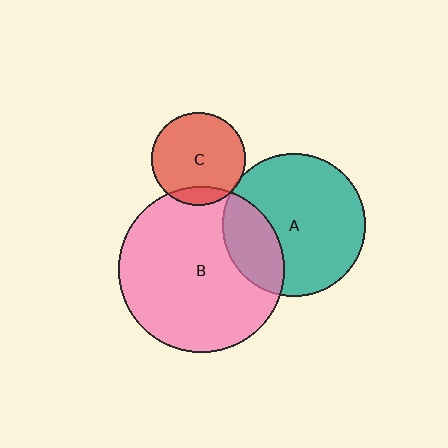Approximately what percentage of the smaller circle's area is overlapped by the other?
Approximately 5%.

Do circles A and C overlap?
Yes.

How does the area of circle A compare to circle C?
Approximately 2.3 times.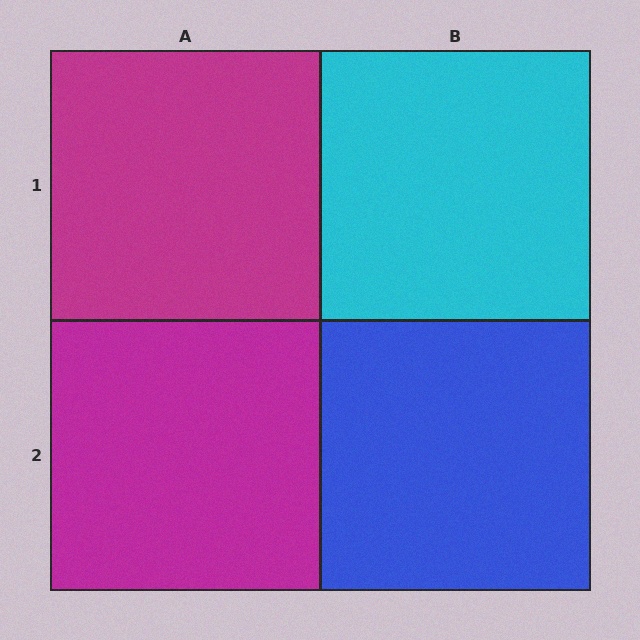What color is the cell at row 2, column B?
Blue.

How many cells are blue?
1 cell is blue.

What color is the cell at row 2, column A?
Magenta.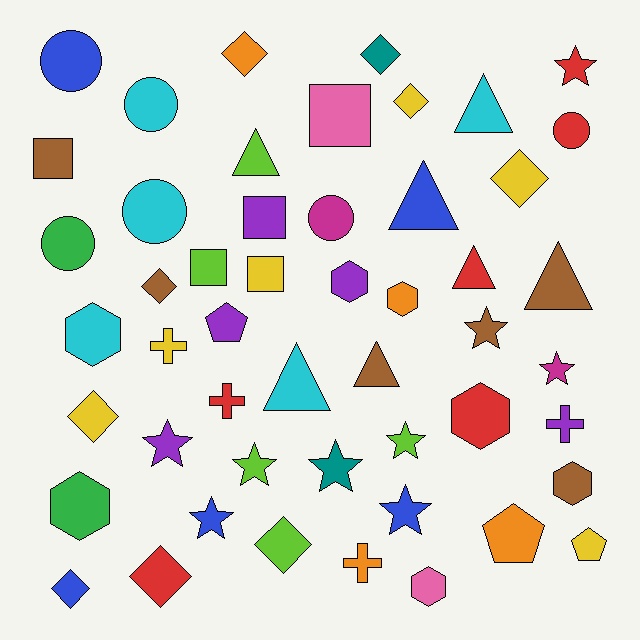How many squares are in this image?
There are 5 squares.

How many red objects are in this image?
There are 6 red objects.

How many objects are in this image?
There are 50 objects.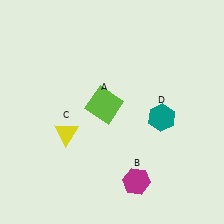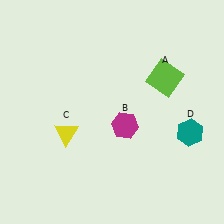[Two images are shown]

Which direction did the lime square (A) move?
The lime square (A) moved right.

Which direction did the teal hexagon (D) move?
The teal hexagon (D) moved right.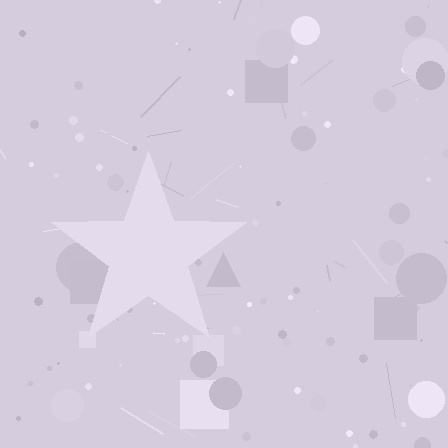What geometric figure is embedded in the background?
A star is embedded in the background.